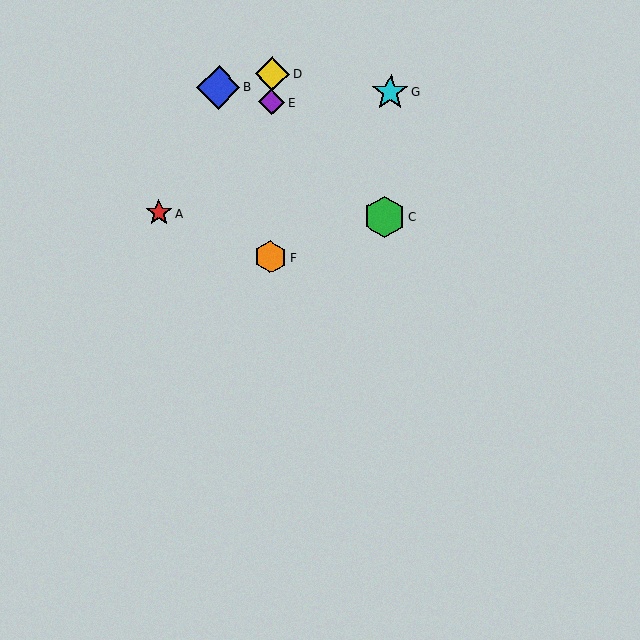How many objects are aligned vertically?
3 objects (D, E, F) are aligned vertically.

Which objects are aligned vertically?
Objects D, E, F are aligned vertically.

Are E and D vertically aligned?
Yes, both are at x≈272.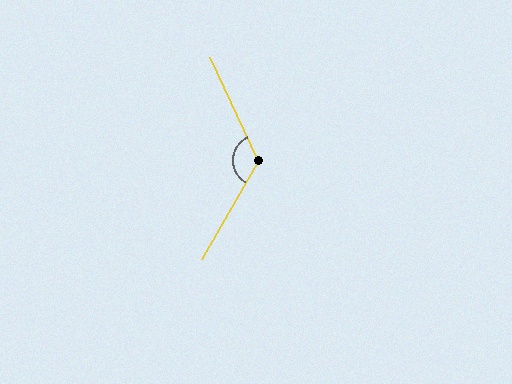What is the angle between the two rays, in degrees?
Approximately 125 degrees.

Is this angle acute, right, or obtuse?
It is obtuse.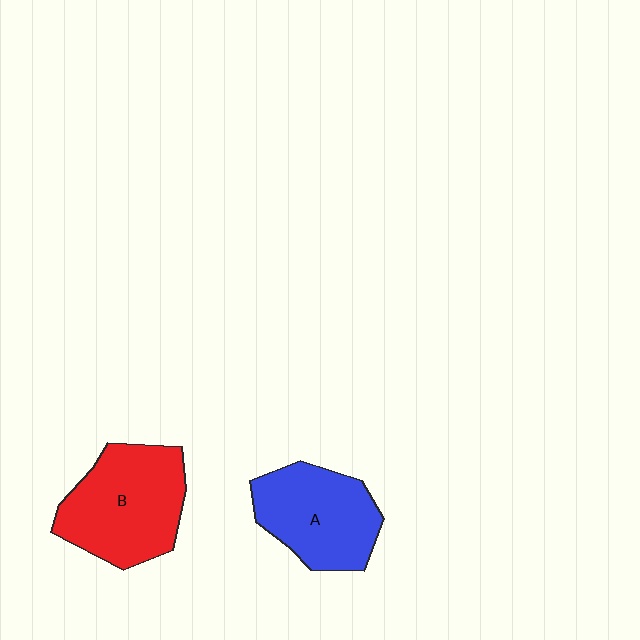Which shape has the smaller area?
Shape A (blue).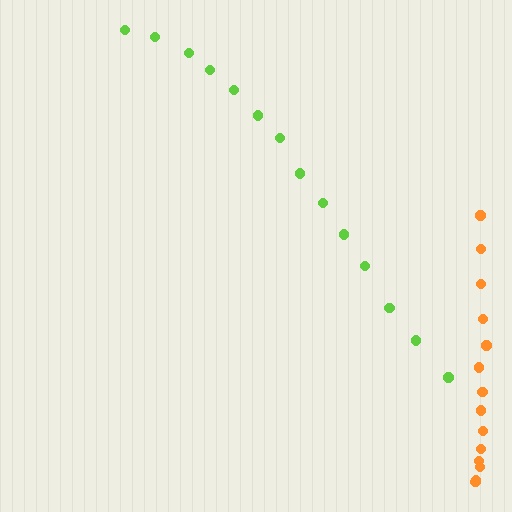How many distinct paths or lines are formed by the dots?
There are 2 distinct paths.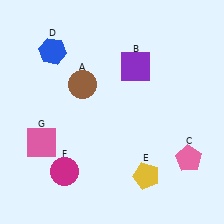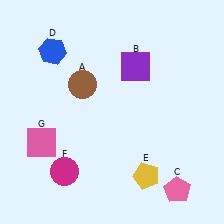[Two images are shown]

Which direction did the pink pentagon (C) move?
The pink pentagon (C) moved down.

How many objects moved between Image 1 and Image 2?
1 object moved between the two images.